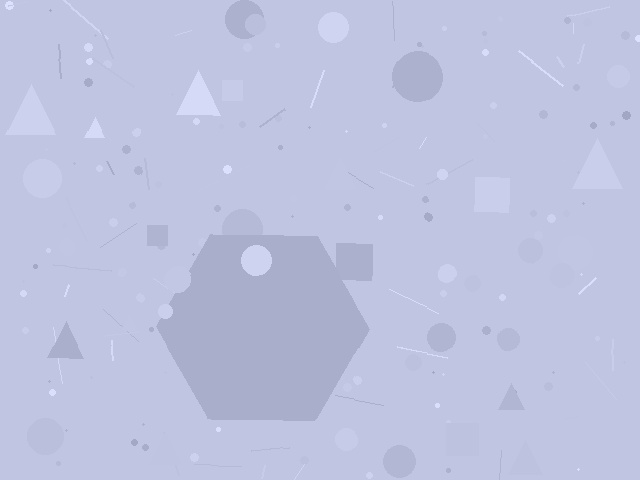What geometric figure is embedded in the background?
A hexagon is embedded in the background.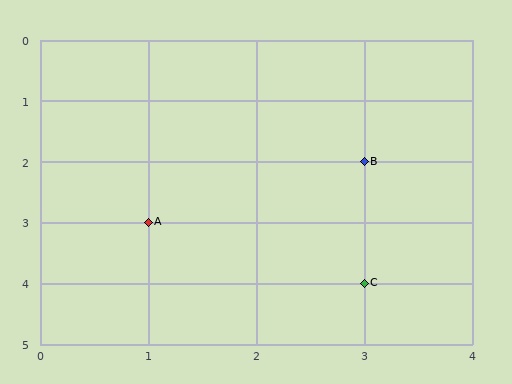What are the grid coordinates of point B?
Point B is at grid coordinates (3, 2).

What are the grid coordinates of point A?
Point A is at grid coordinates (1, 3).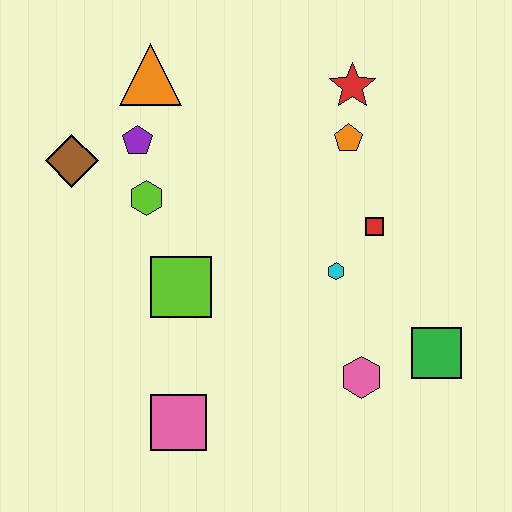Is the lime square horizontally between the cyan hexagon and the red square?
No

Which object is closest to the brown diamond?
The purple pentagon is closest to the brown diamond.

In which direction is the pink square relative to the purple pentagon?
The pink square is below the purple pentagon.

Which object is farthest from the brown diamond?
The green square is farthest from the brown diamond.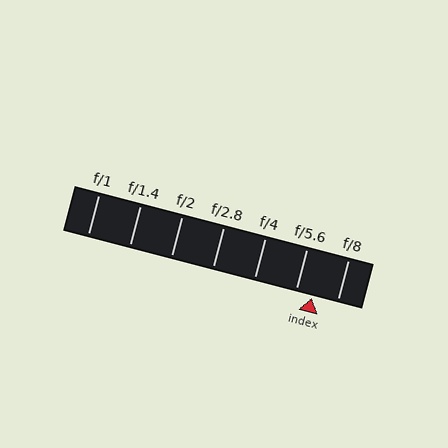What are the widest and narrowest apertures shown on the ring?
The widest aperture shown is f/1 and the narrowest is f/8.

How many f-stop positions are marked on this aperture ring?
There are 7 f-stop positions marked.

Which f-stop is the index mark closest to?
The index mark is closest to f/5.6.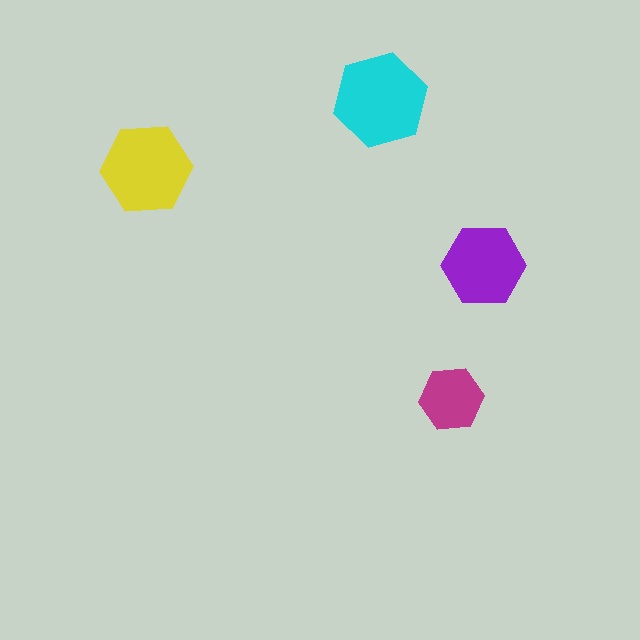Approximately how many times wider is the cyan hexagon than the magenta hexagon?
About 1.5 times wider.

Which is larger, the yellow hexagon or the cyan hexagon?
The cyan one.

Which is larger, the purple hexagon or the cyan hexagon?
The cyan one.